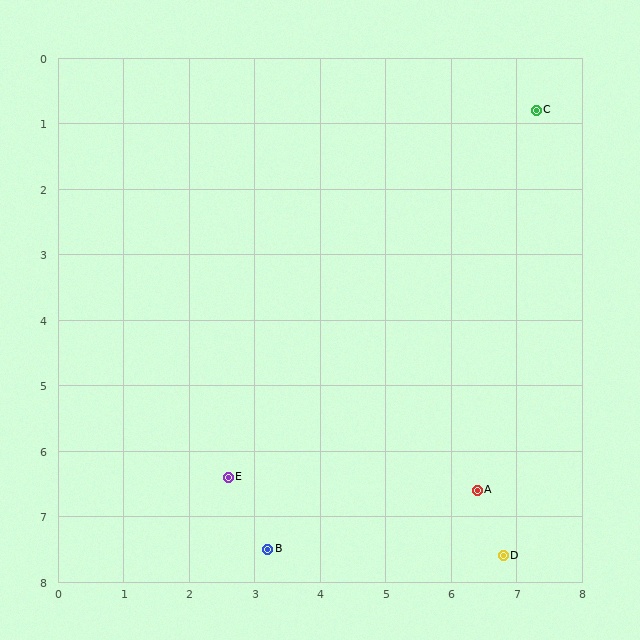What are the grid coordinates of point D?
Point D is at approximately (6.8, 7.6).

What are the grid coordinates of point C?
Point C is at approximately (7.3, 0.8).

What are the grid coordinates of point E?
Point E is at approximately (2.6, 6.4).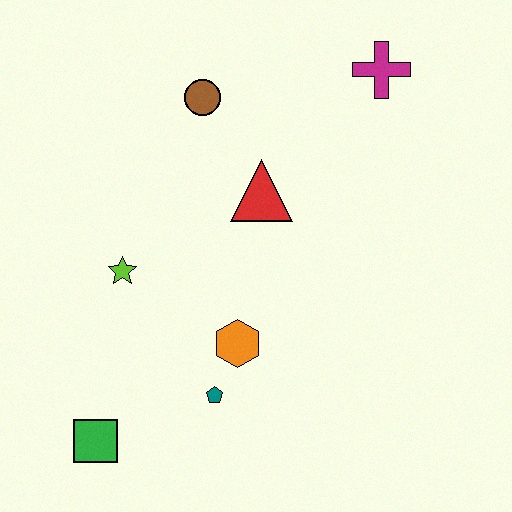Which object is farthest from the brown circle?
The green square is farthest from the brown circle.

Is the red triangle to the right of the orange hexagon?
Yes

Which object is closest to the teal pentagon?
The orange hexagon is closest to the teal pentagon.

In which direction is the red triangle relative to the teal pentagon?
The red triangle is above the teal pentagon.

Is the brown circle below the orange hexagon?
No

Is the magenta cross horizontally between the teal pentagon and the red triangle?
No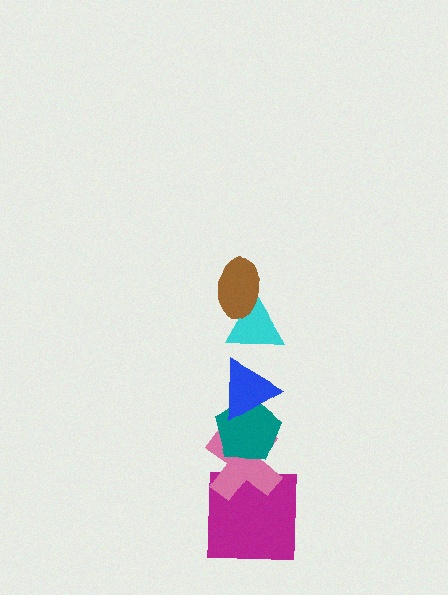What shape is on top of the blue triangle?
The cyan triangle is on top of the blue triangle.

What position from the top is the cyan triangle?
The cyan triangle is 2nd from the top.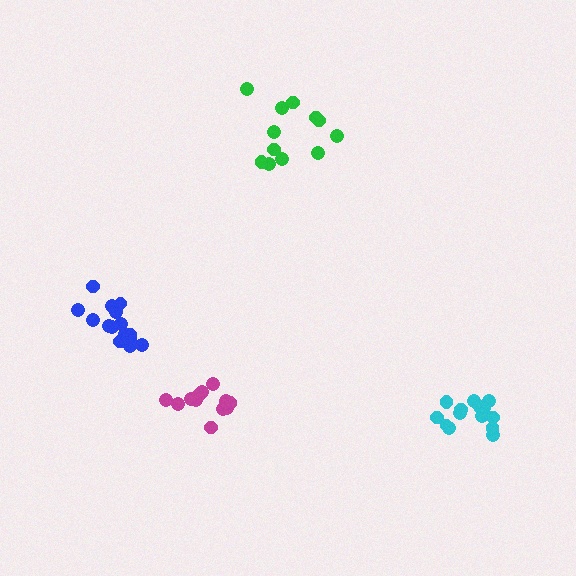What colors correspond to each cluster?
The clusters are colored: magenta, cyan, green, blue.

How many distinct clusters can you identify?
There are 4 distinct clusters.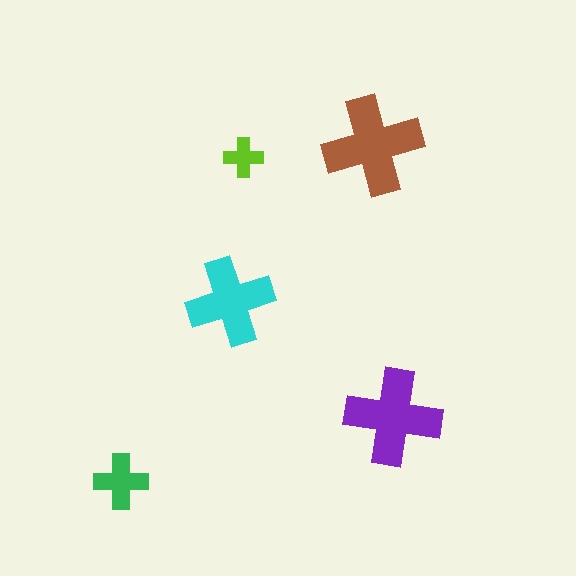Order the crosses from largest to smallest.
the brown one, the purple one, the cyan one, the green one, the lime one.